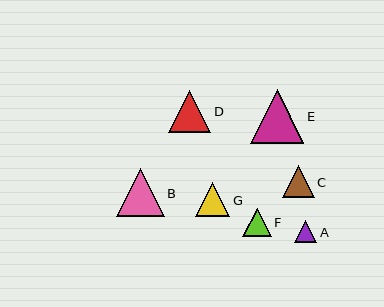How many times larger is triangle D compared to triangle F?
Triangle D is approximately 1.5 times the size of triangle F.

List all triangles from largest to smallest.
From largest to smallest: E, B, D, G, C, F, A.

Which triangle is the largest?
Triangle E is the largest with a size of approximately 53 pixels.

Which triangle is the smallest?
Triangle A is the smallest with a size of approximately 22 pixels.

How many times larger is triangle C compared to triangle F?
Triangle C is approximately 1.1 times the size of triangle F.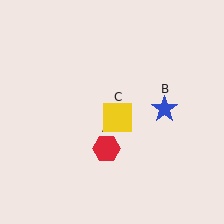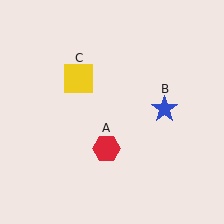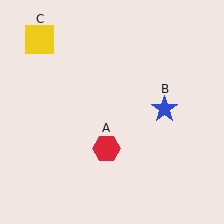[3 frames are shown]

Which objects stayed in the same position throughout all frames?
Red hexagon (object A) and blue star (object B) remained stationary.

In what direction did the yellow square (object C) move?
The yellow square (object C) moved up and to the left.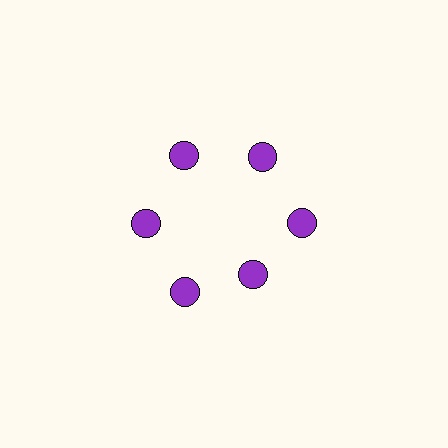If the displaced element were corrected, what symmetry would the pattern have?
It would have 6-fold rotational symmetry — the pattern would map onto itself every 60 degrees.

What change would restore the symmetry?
The symmetry would be restored by moving it outward, back onto the ring so that all 6 circles sit at equal angles and equal distance from the center.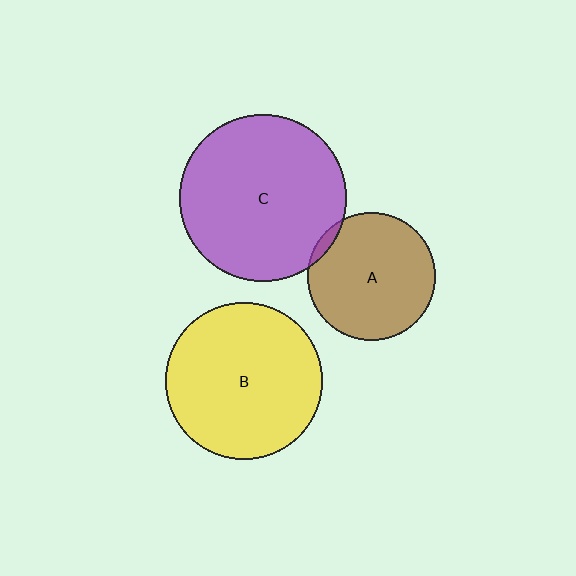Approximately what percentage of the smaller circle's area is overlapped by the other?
Approximately 5%.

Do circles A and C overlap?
Yes.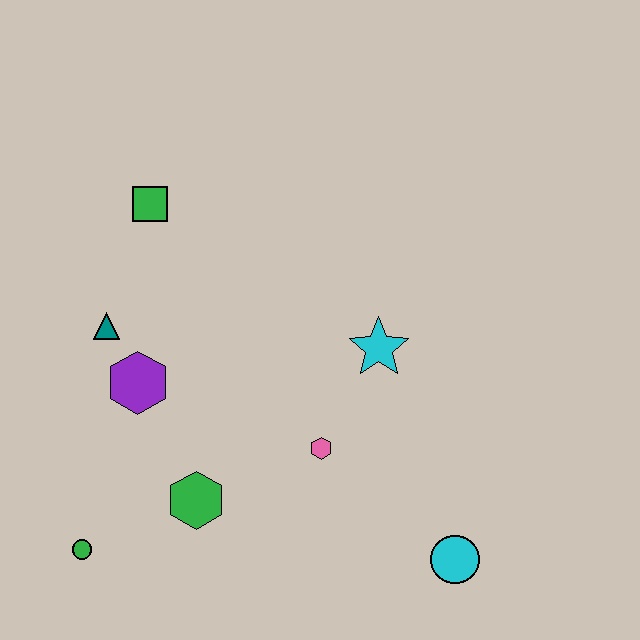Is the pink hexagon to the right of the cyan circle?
No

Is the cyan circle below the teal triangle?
Yes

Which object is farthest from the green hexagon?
The green square is farthest from the green hexagon.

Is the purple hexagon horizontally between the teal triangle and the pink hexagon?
Yes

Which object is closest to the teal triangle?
The purple hexagon is closest to the teal triangle.